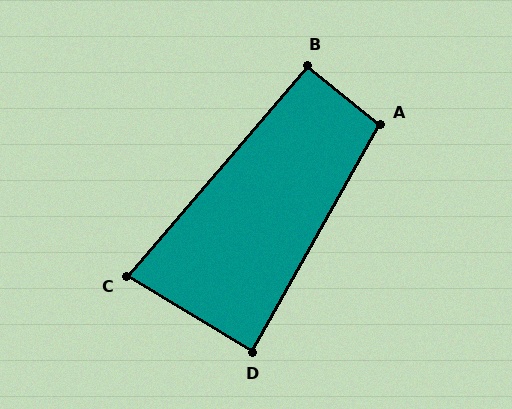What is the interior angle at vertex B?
Approximately 92 degrees (approximately right).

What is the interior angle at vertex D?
Approximately 88 degrees (approximately right).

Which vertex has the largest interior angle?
A, at approximately 100 degrees.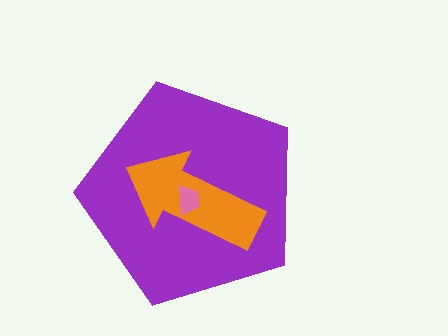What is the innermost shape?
The pink trapezoid.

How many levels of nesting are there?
3.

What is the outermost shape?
The purple pentagon.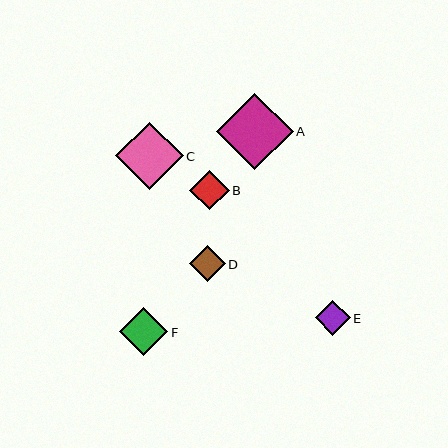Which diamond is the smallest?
Diamond E is the smallest with a size of approximately 34 pixels.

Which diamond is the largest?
Diamond A is the largest with a size of approximately 76 pixels.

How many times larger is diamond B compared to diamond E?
Diamond B is approximately 1.1 times the size of diamond E.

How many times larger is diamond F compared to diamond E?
Diamond F is approximately 1.4 times the size of diamond E.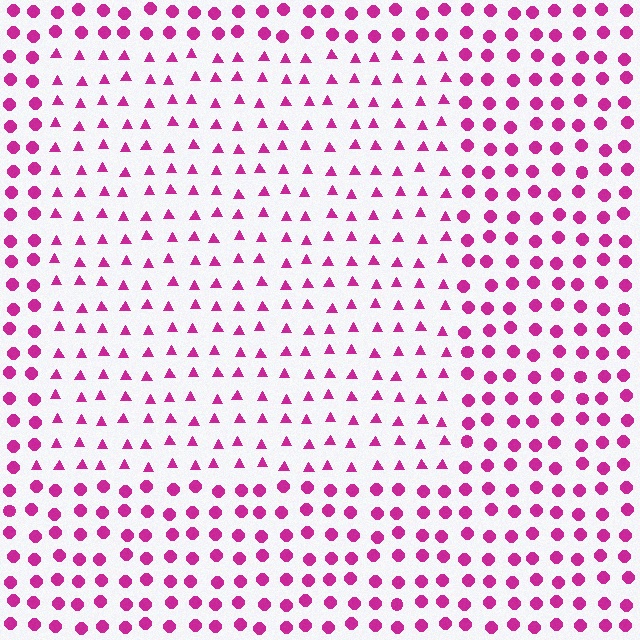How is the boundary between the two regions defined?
The boundary is defined by a change in element shape: triangles inside vs. circles outside. All elements share the same color and spacing.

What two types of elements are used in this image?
The image uses triangles inside the rectangle region and circles outside it.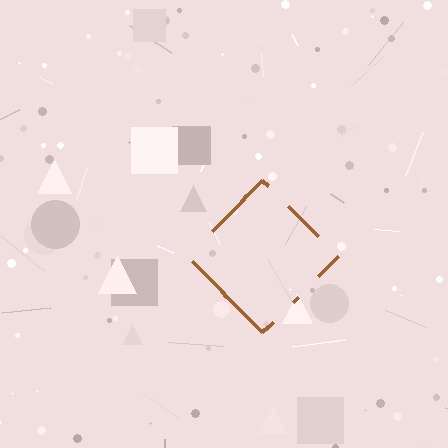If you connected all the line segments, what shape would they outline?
They would outline a diamond.